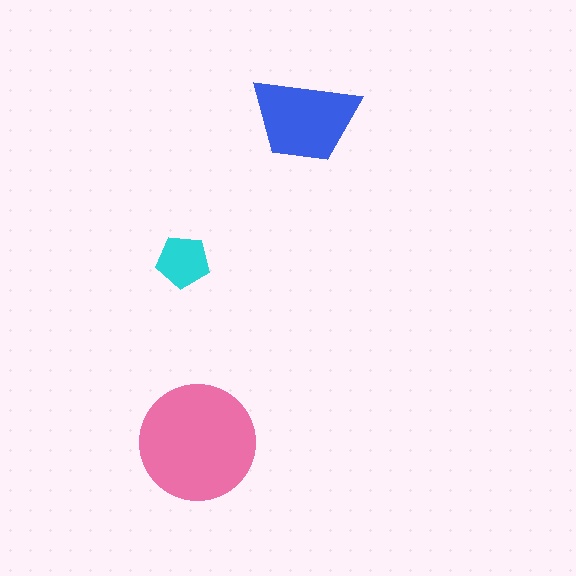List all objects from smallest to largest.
The cyan pentagon, the blue trapezoid, the pink circle.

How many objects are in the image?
There are 3 objects in the image.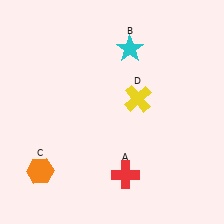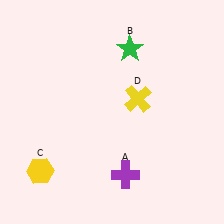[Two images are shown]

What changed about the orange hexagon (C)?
In Image 1, C is orange. In Image 2, it changed to yellow.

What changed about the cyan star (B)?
In Image 1, B is cyan. In Image 2, it changed to green.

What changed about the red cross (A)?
In Image 1, A is red. In Image 2, it changed to purple.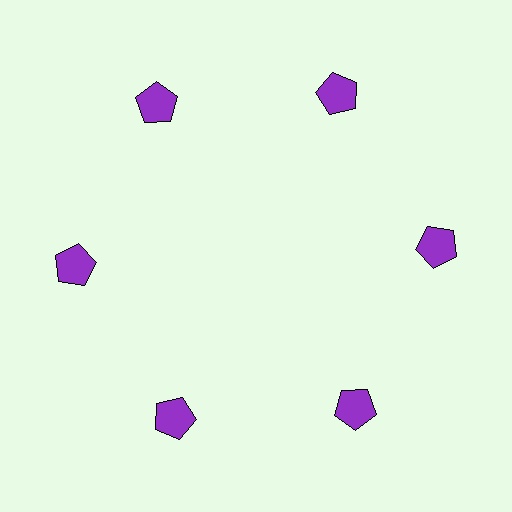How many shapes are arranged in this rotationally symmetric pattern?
There are 6 shapes, arranged in 6 groups of 1.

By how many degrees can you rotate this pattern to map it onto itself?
The pattern maps onto itself every 60 degrees of rotation.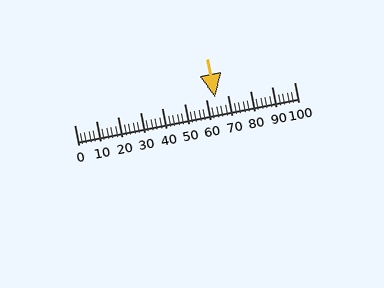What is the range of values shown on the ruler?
The ruler shows values from 0 to 100.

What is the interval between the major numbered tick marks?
The major tick marks are spaced 10 units apart.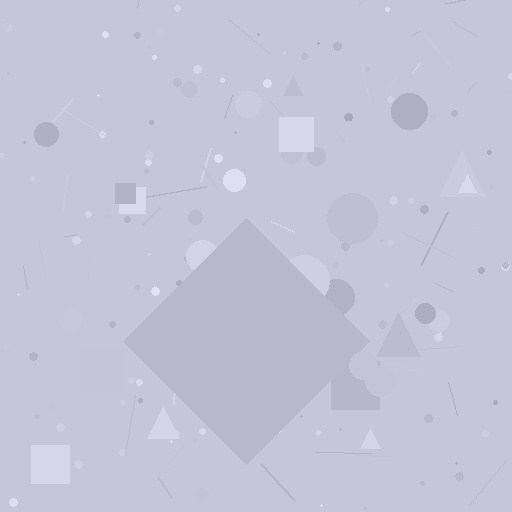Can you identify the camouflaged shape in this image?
The camouflaged shape is a diamond.